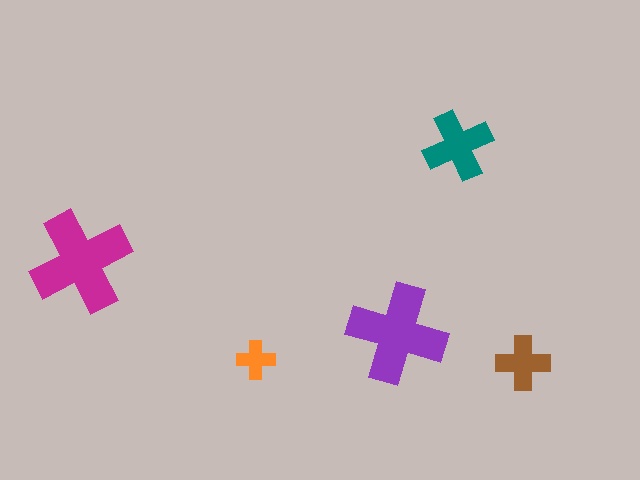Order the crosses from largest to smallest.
the magenta one, the purple one, the teal one, the brown one, the orange one.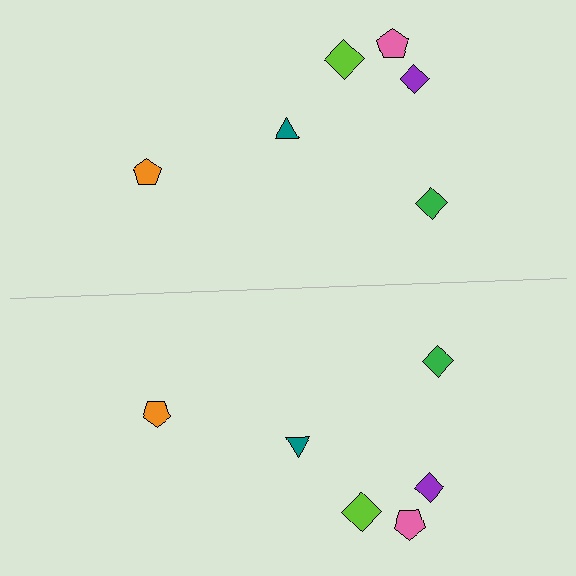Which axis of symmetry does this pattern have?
The pattern has a horizontal axis of symmetry running through the center of the image.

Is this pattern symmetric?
Yes, this pattern has bilateral (reflection) symmetry.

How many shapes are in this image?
There are 12 shapes in this image.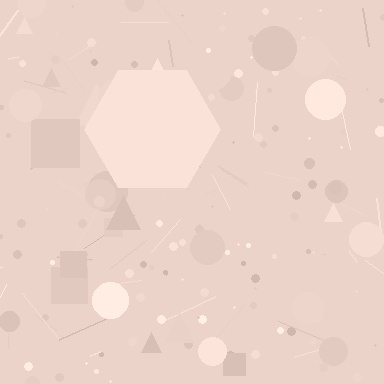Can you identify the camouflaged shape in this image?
The camouflaged shape is a hexagon.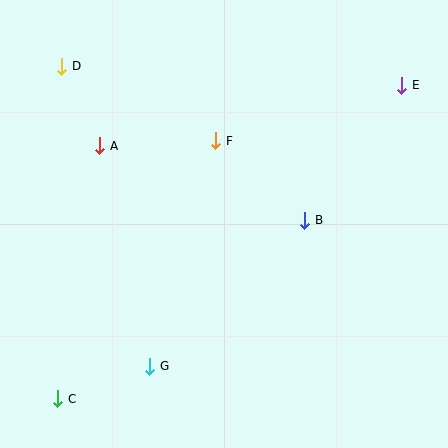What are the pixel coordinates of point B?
Point B is at (305, 220).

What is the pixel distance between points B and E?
The distance between B and E is 166 pixels.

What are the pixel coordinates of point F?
Point F is at (216, 141).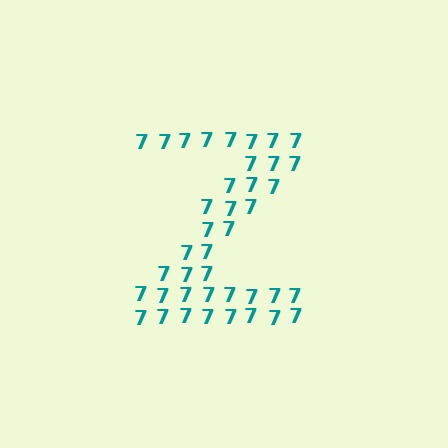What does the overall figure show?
The overall figure shows the letter Z.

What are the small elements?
The small elements are digit 7's.